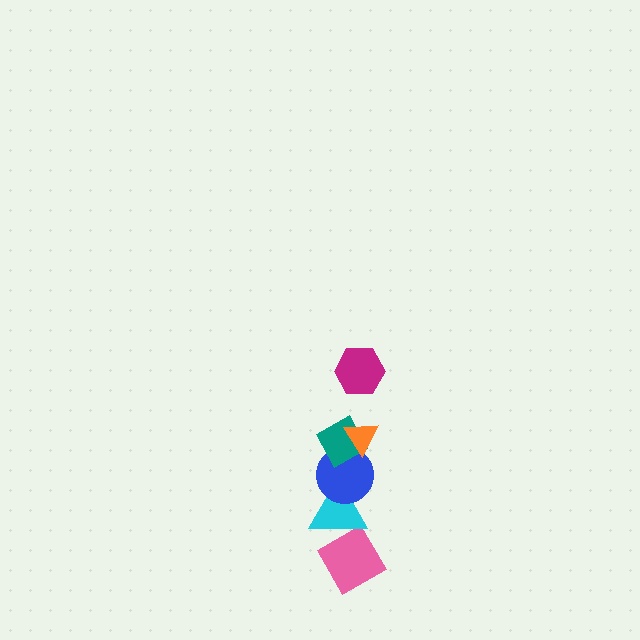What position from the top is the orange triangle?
The orange triangle is 2nd from the top.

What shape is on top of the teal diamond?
The orange triangle is on top of the teal diamond.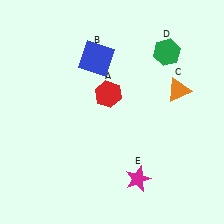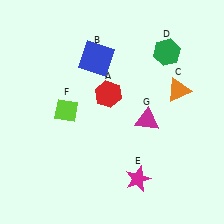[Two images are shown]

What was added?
A lime diamond (F), a magenta triangle (G) were added in Image 2.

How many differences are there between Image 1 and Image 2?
There are 2 differences between the two images.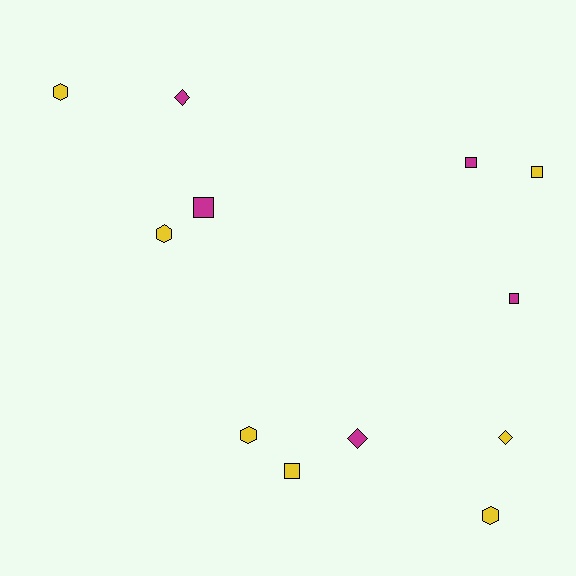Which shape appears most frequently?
Square, with 5 objects.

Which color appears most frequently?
Yellow, with 7 objects.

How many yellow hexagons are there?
There are 4 yellow hexagons.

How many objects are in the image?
There are 12 objects.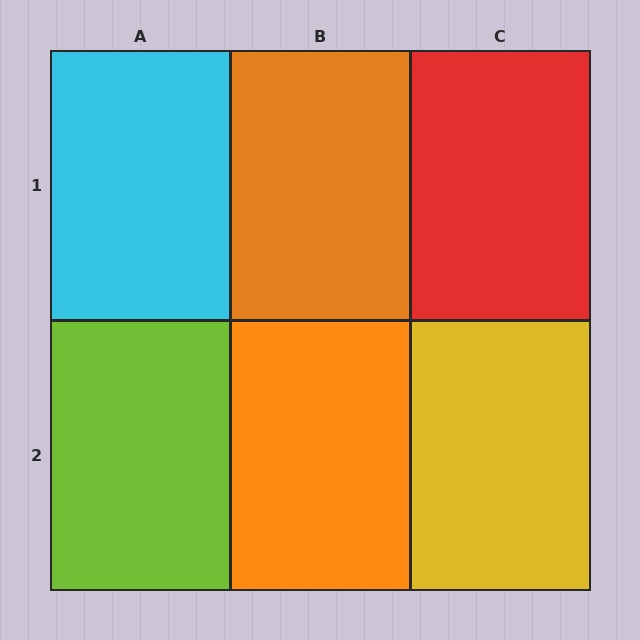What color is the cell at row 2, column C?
Yellow.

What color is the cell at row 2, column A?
Lime.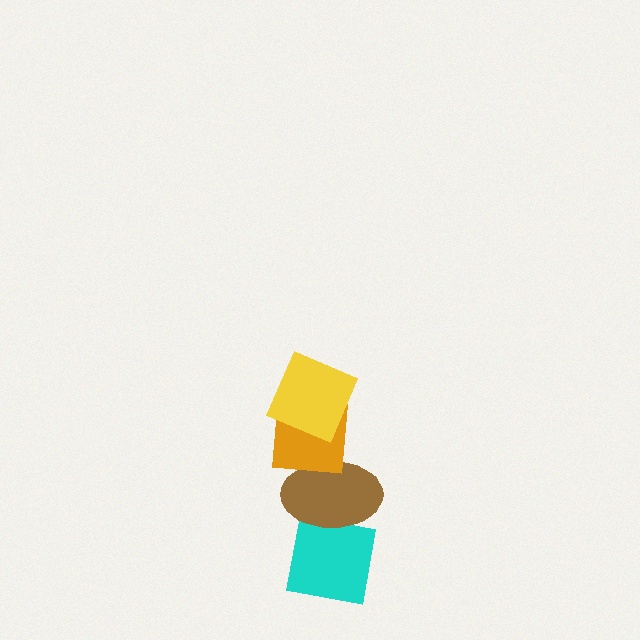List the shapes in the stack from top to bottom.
From top to bottom: the yellow diamond, the orange square, the brown ellipse, the cyan square.